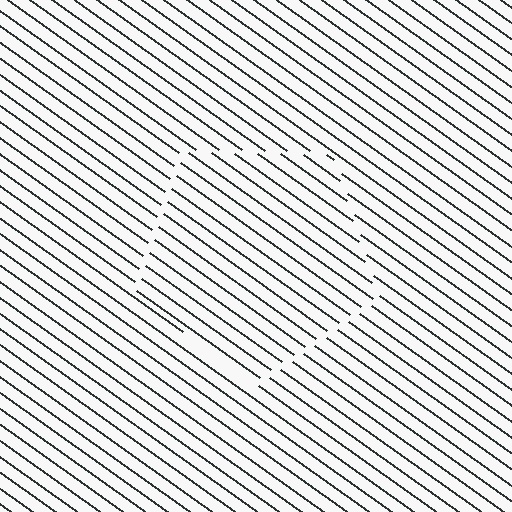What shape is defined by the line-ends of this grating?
An illusory pentagon. The interior of the shape contains the same grating, shifted by half a period — the contour is defined by the phase discontinuity where line-ends from the inner and outer gratings abut.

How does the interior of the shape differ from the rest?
The interior of the shape contains the same grating, shifted by half a period — the contour is defined by the phase discontinuity where line-ends from the inner and outer gratings abut.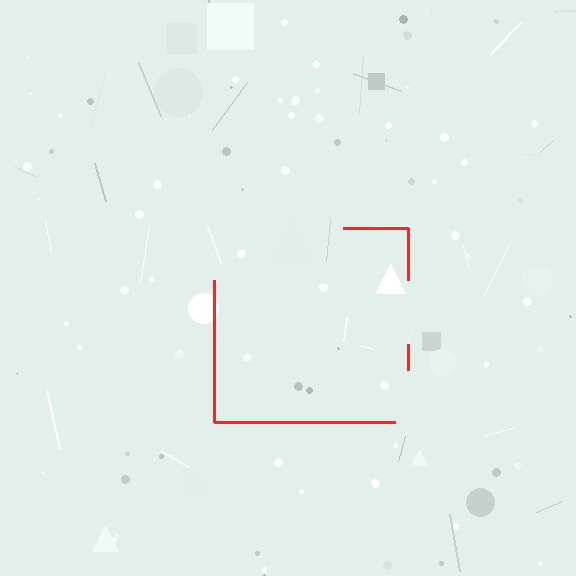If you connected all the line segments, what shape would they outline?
They would outline a square.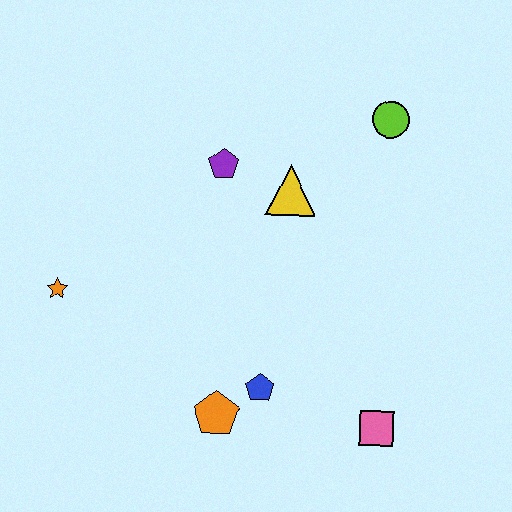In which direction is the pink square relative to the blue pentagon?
The pink square is to the right of the blue pentagon.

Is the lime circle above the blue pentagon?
Yes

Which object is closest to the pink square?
The blue pentagon is closest to the pink square.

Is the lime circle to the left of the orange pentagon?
No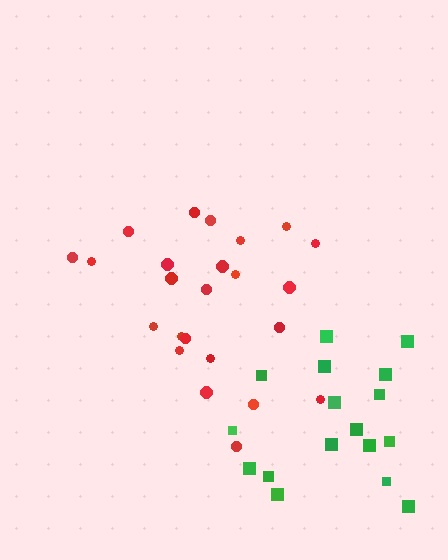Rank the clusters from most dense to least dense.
red, green.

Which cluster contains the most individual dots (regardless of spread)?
Red (24).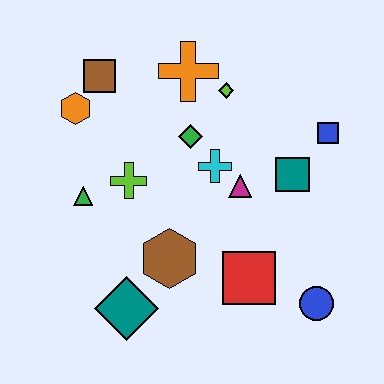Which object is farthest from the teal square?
The orange hexagon is farthest from the teal square.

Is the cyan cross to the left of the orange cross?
No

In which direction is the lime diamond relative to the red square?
The lime diamond is above the red square.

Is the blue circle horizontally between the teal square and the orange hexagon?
No